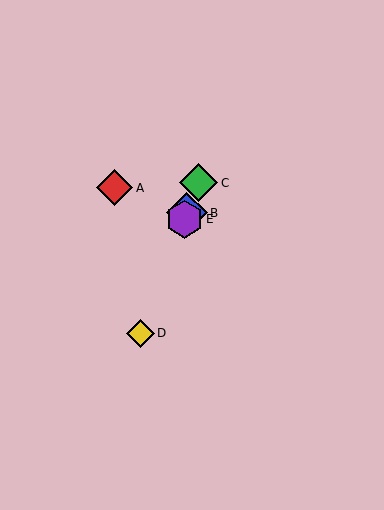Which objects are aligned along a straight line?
Objects B, C, D, E are aligned along a straight line.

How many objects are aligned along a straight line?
4 objects (B, C, D, E) are aligned along a straight line.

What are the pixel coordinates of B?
Object B is at (187, 213).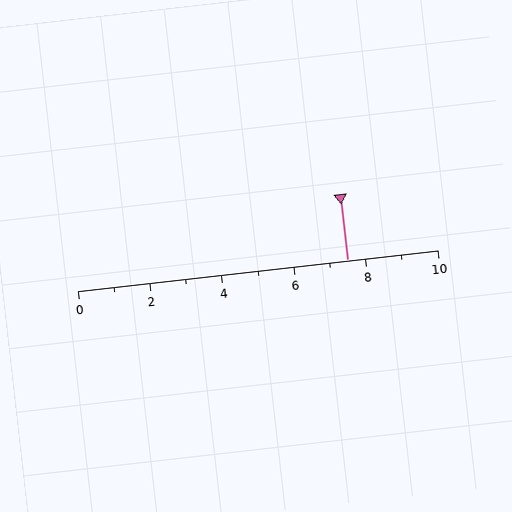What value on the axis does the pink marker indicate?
The marker indicates approximately 7.5.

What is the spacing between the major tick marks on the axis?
The major ticks are spaced 2 apart.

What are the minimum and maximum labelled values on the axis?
The axis runs from 0 to 10.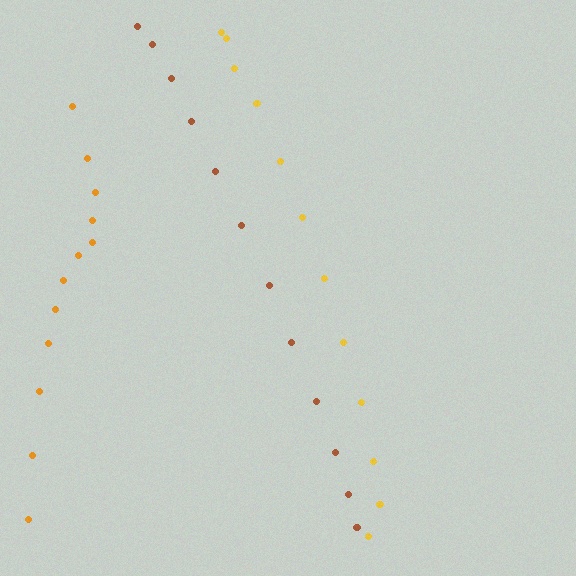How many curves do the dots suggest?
There are 3 distinct paths.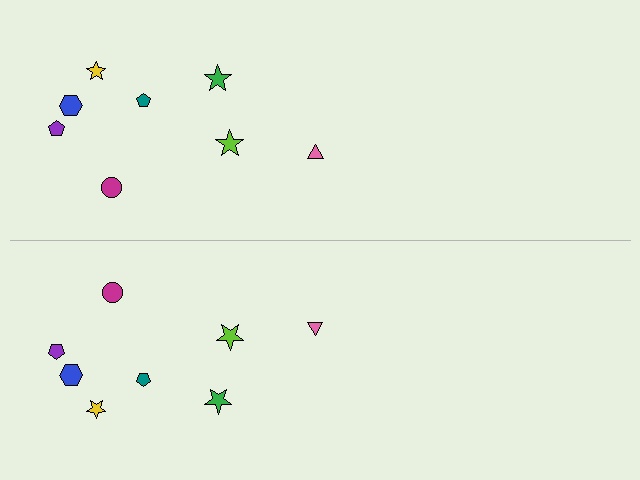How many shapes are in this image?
There are 16 shapes in this image.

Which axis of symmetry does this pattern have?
The pattern has a horizontal axis of symmetry running through the center of the image.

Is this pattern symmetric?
Yes, this pattern has bilateral (reflection) symmetry.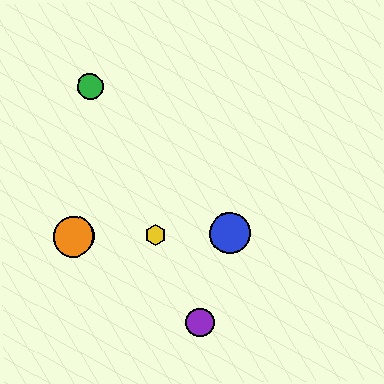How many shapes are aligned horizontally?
4 shapes (the red circle, the blue circle, the yellow hexagon, the orange circle) are aligned horizontally.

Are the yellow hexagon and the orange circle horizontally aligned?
Yes, both are at y≈235.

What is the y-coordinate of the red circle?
The red circle is at y≈236.